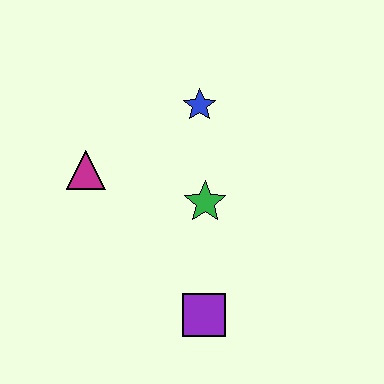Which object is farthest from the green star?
The magenta triangle is farthest from the green star.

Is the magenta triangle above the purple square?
Yes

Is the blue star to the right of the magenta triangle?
Yes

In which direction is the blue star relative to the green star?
The blue star is above the green star.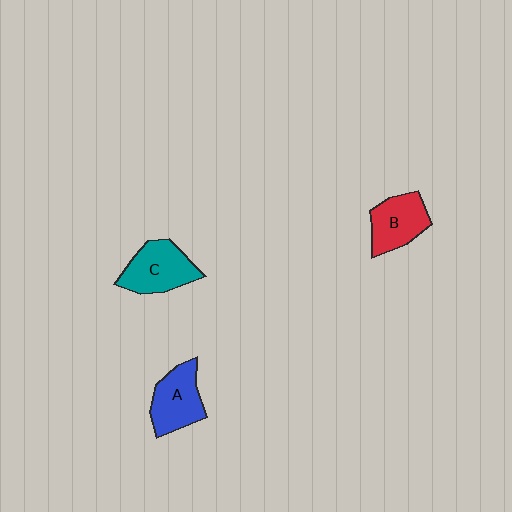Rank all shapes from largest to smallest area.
From largest to smallest: C (teal), A (blue), B (red).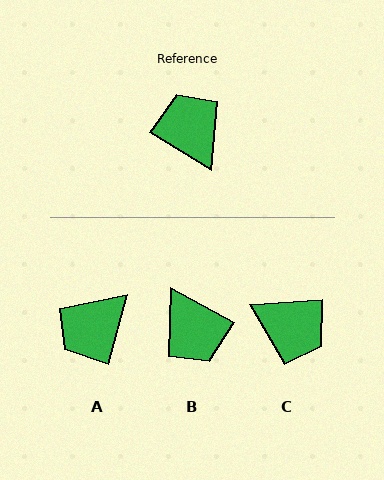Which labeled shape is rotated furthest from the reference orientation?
B, about 177 degrees away.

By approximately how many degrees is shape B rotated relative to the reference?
Approximately 177 degrees clockwise.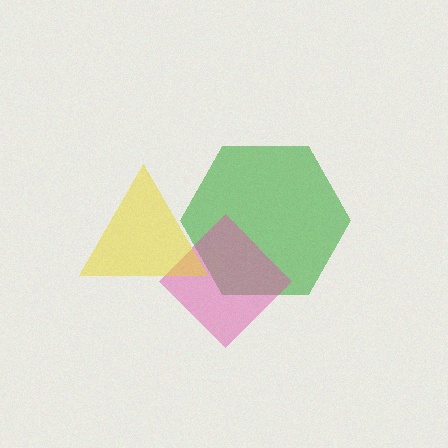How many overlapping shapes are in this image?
There are 3 overlapping shapes in the image.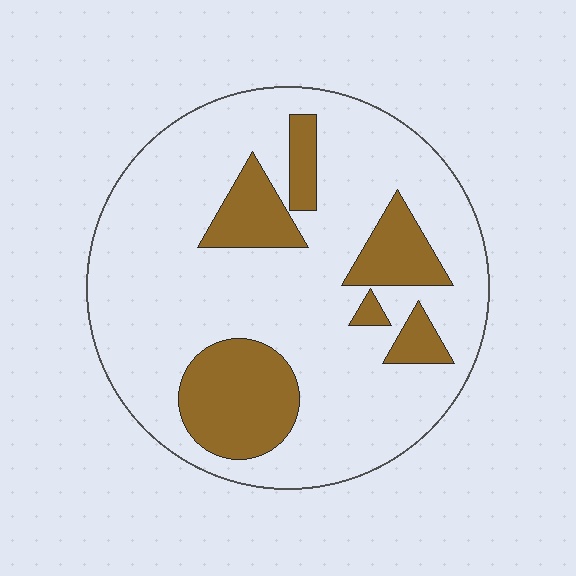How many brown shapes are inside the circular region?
6.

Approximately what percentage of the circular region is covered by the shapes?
Approximately 20%.